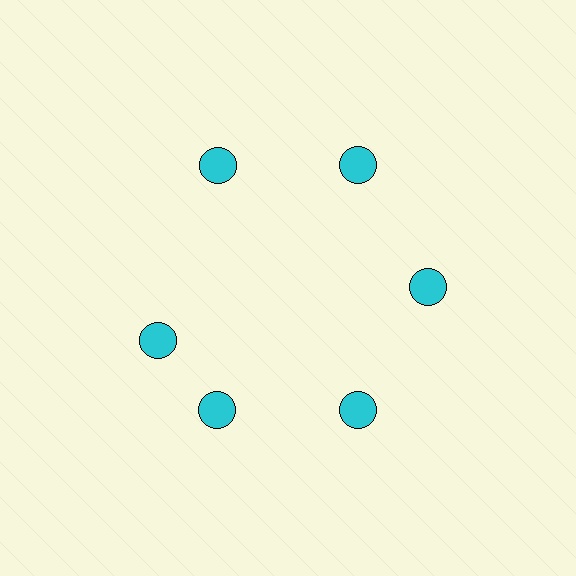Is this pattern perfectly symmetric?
No. The 6 cyan circles are arranged in a ring, but one element near the 9 o'clock position is rotated out of alignment along the ring, breaking the 6-fold rotational symmetry.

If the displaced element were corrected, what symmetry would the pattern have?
It would have 6-fold rotational symmetry — the pattern would map onto itself every 60 degrees.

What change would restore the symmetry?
The symmetry would be restored by rotating it back into even spacing with its neighbors so that all 6 circles sit at equal angles and equal distance from the center.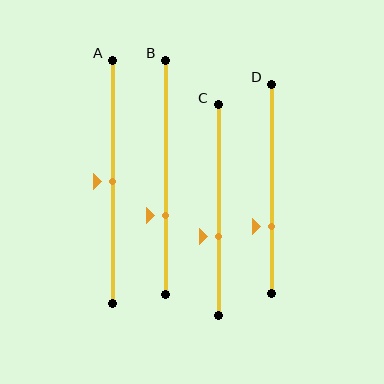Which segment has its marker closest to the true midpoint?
Segment A has its marker closest to the true midpoint.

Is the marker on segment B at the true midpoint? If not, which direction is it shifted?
No, the marker on segment B is shifted downward by about 16% of the segment length.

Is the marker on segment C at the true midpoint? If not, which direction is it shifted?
No, the marker on segment C is shifted downward by about 12% of the segment length.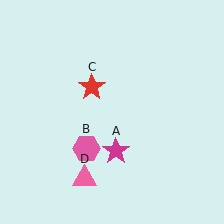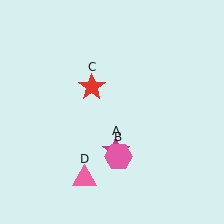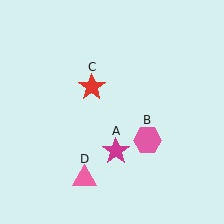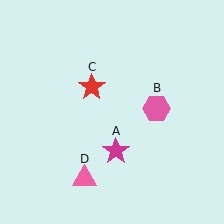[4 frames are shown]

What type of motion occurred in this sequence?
The pink hexagon (object B) rotated counterclockwise around the center of the scene.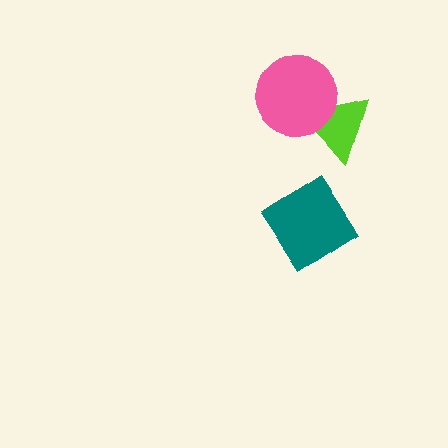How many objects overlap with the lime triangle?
1 object overlaps with the lime triangle.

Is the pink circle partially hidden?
No, no other shape covers it.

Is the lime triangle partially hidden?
Yes, it is partially covered by another shape.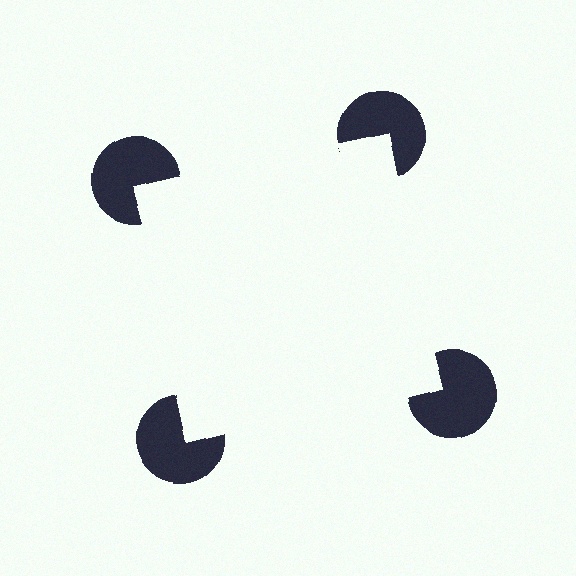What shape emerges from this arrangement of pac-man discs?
An illusory square — its edges are inferred from the aligned wedge cuts in the pac-man discs, not physically drawn.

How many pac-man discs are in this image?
There are 4 — one at each vertex of the illusory square.